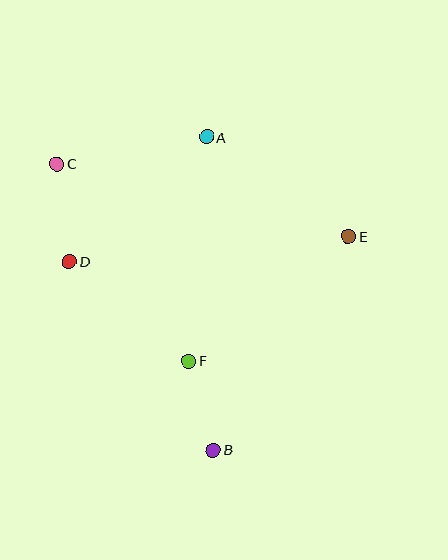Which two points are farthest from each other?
Points B and C are farthest from each other.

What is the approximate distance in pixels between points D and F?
The distance between D and F is approximately 155 pixels.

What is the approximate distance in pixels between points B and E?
The distance between B and E is approximately 253 pixels.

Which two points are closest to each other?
Points B and F are closest to each other.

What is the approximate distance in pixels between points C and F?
The distance between C and F is approximately 237 pixels.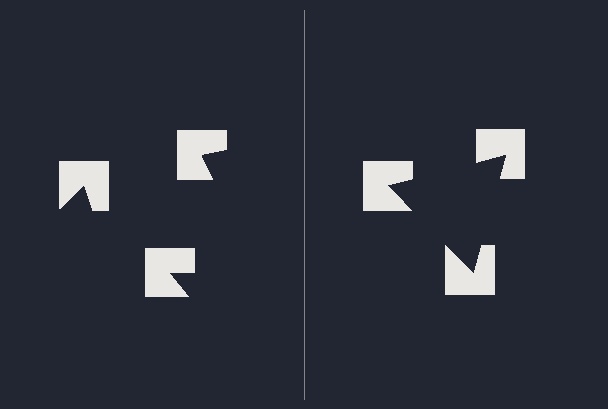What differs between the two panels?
The notched squares are positioned identically on both sides; only the wedge orientations differ. On the right they align to a triangle; on the left they are misaligned.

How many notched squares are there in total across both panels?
6 — 3 on each side.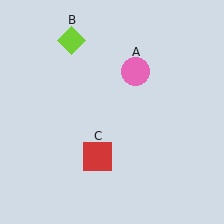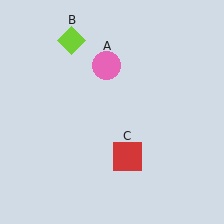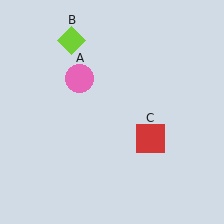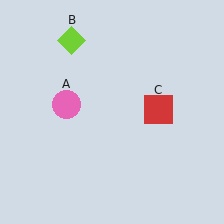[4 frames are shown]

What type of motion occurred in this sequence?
The pink circle (object A), red square (object C) rotated counterclockwise around the center of the scene.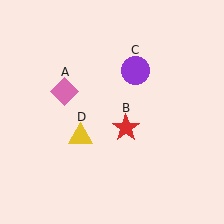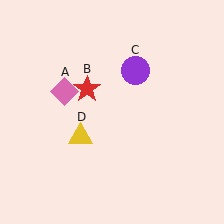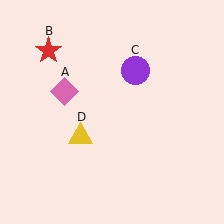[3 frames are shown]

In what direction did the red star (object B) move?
The red star (object B) moved up and to the left.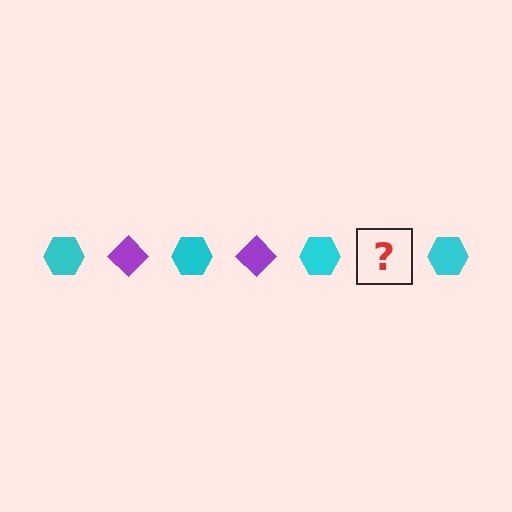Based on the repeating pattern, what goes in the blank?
The blank should be a purple diamond.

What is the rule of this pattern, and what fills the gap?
The rule is that the pattern alternates between cyan hexagon and purple diamond. The gap should be filled with a purple diamond.